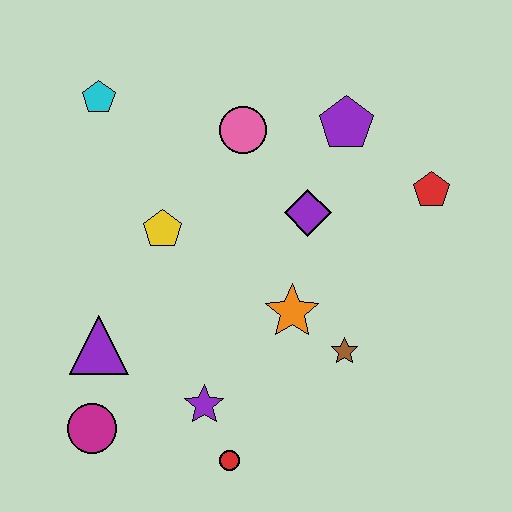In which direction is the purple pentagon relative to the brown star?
The purple pentagon is above the brown star.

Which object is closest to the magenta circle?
The purple triangle is closest to the magenta circle.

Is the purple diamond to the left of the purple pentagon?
Yes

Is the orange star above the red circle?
Yes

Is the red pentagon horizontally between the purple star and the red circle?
No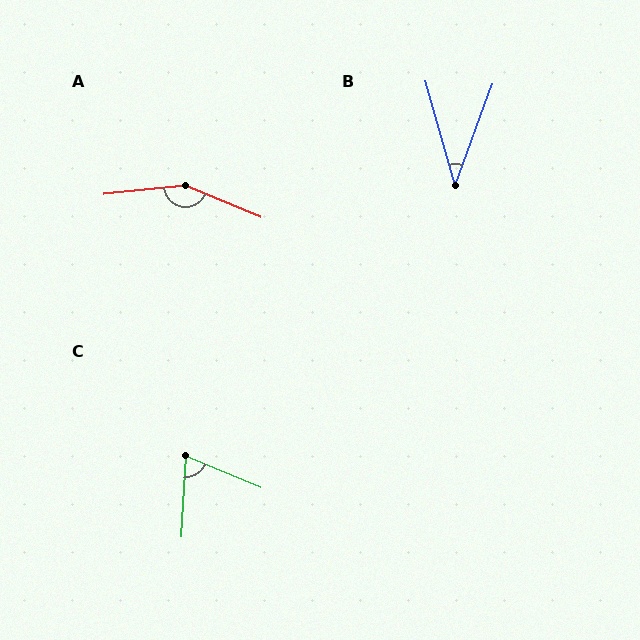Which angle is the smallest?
B, at approximately 36 degrees.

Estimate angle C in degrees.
Approximately 71 degrees.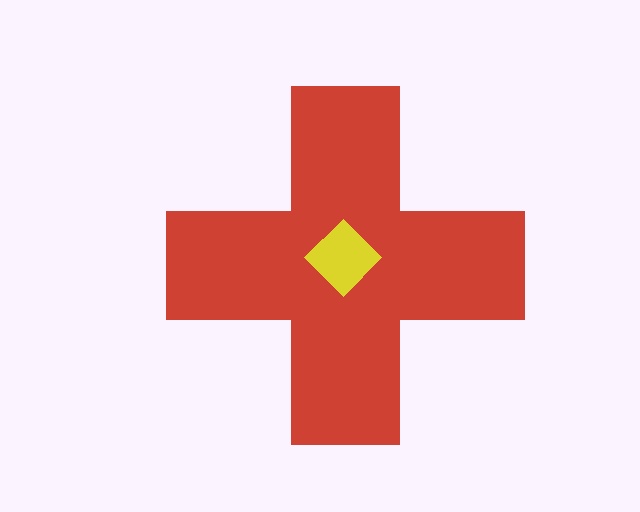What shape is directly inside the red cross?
The yellow diamond.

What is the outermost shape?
The red cross.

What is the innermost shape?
The yellow diamond.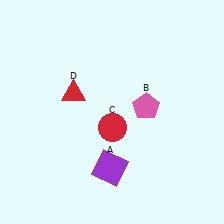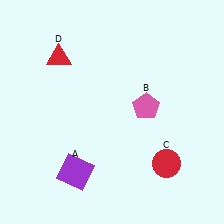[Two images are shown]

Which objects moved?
The objects that moved are: the purple square (A), the red circle (C), the red triangle (D).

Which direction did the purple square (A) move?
The purple square (A) moved left.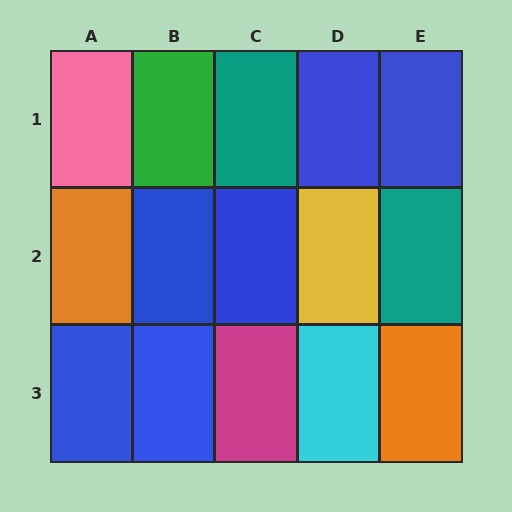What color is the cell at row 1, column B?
Green.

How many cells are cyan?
1 cell is cyan.